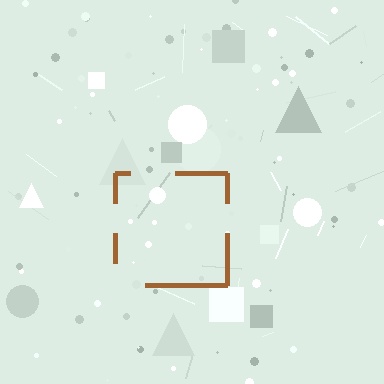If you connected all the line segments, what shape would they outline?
They would outline a square.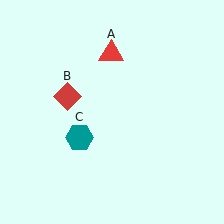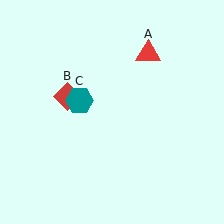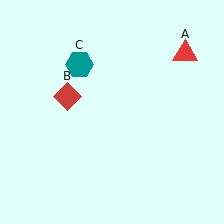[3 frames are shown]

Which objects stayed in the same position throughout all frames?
Red diamond (object B) remained stationary.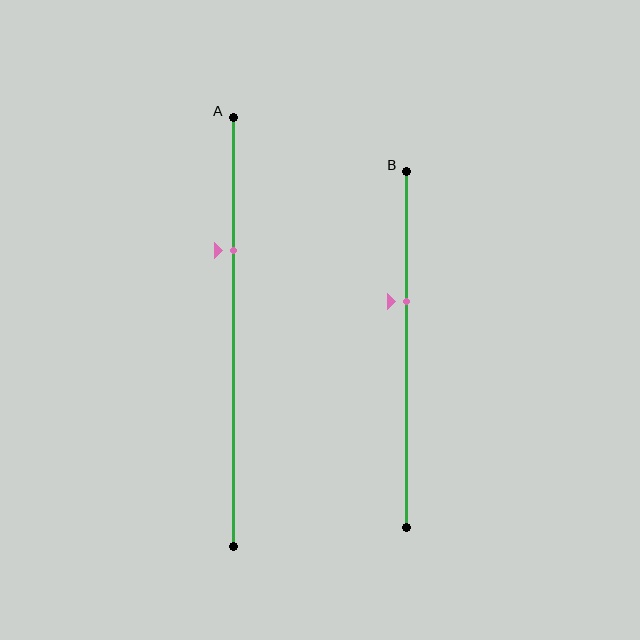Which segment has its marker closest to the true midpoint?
Segment B has its marker closest to the true midpoint.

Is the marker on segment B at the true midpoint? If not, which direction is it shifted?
No, the marker on segment B is shifted upward by about 13% of the segment length.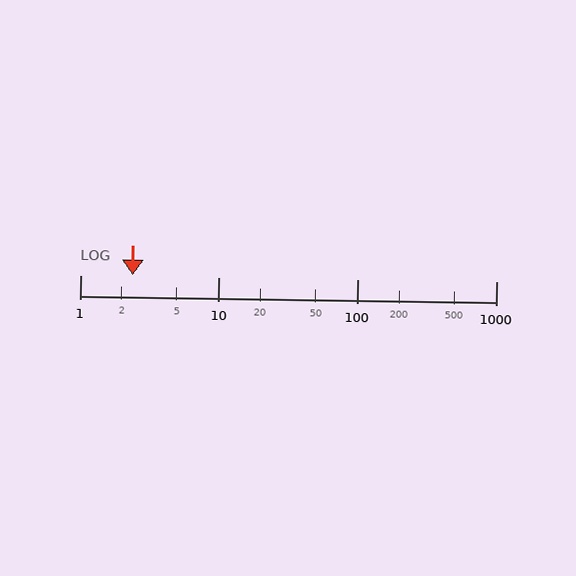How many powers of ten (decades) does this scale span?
The scale spans 3 decades, from 1 to 1000.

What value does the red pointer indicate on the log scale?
The pointer indicates approximately 2.4.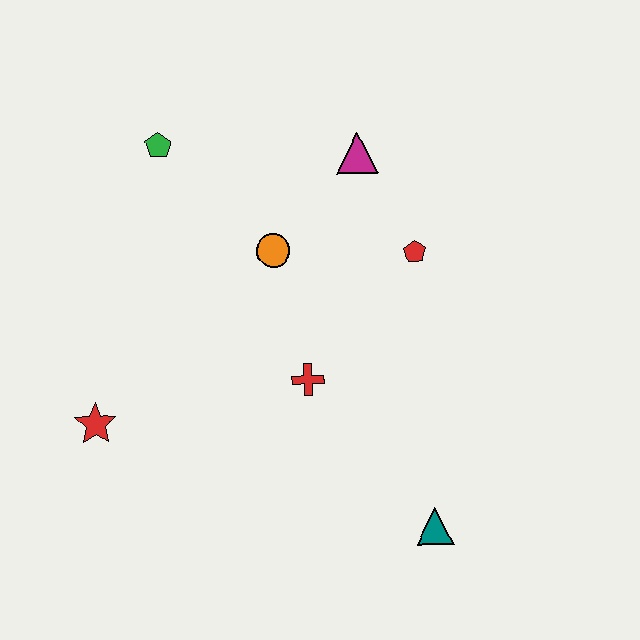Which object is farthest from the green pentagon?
The teal triangle is farthest from the green pentagon.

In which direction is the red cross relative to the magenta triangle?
The red cross is below the magenta triangle.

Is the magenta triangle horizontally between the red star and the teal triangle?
Yes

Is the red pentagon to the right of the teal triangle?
No